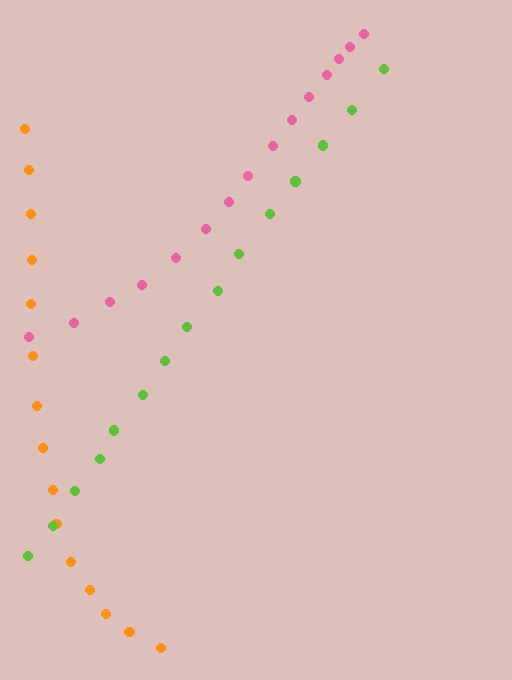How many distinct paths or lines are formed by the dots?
There are 3 distinct paths.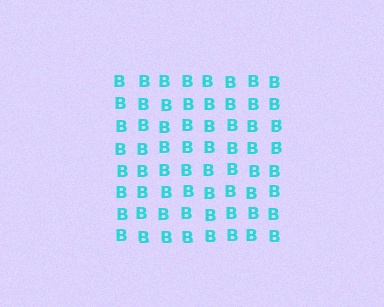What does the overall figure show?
The overall figure shows a square.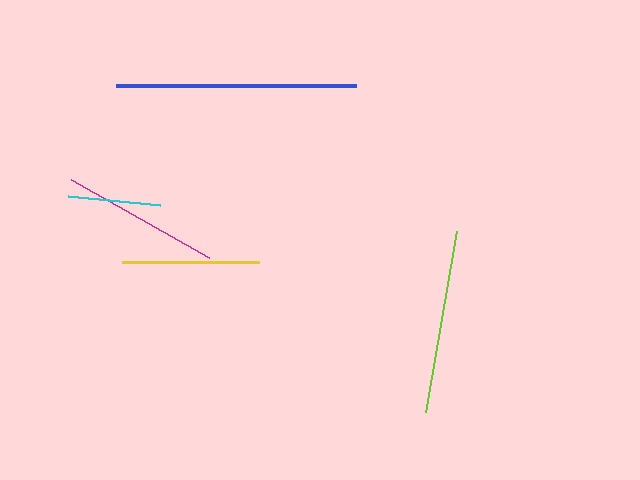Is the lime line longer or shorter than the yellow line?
The lime line is longer than the yellow line.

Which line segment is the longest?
The blue line is the longest at approximately 240 pixels.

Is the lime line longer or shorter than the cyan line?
The lime line is longer than the cyan line.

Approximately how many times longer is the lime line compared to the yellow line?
The lime line is approximately 1.3 times the length of the yellow line.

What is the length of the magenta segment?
The magenta segment is approximately 158 pixels long.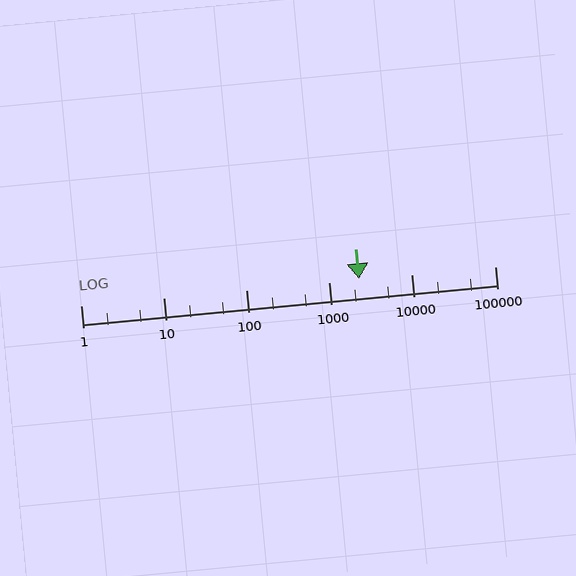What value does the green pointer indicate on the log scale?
The pointer indicates approximately 2300.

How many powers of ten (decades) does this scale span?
The scale spans 5 decades, from 1 to 100000.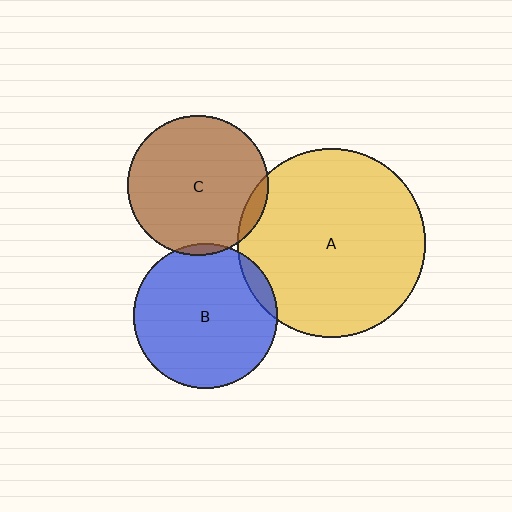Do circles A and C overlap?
Yes.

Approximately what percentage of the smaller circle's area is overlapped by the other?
Approximately 5%.